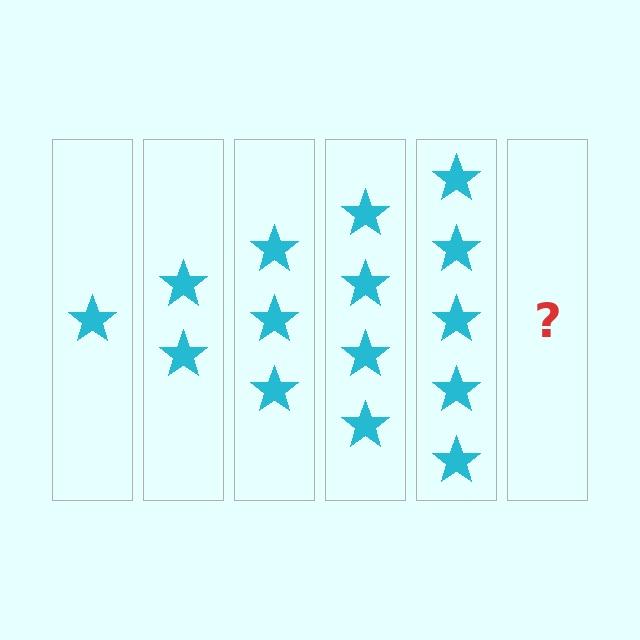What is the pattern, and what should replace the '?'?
The pattern is that each step adds one more star. The '?' should be 6 stars.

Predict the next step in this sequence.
The next step is 6 stars.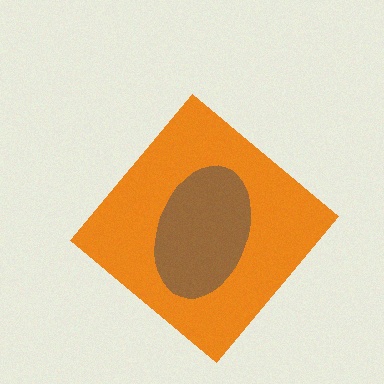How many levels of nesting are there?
2.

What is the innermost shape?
The brown ellipse.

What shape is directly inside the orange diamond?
The brown ellipse.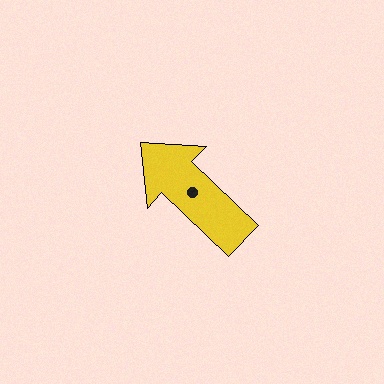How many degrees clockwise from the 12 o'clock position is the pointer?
Approximately 314 degrees.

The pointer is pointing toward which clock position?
Roughly 10 o'clock.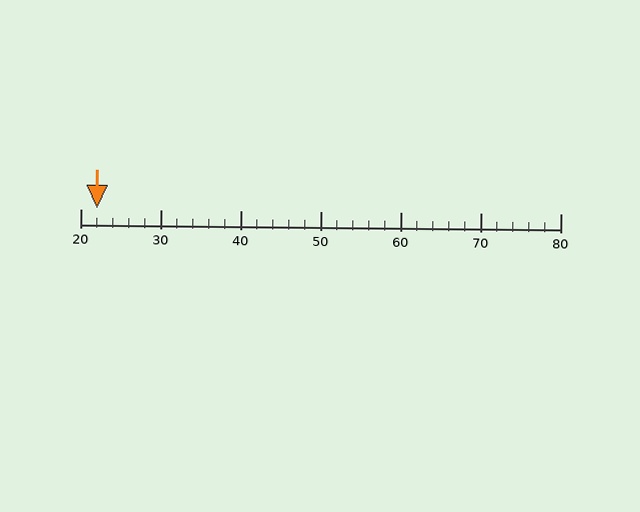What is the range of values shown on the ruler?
The ruler shows values from 20 to 80.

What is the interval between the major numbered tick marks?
The major tick marks are spaced 10 units apart.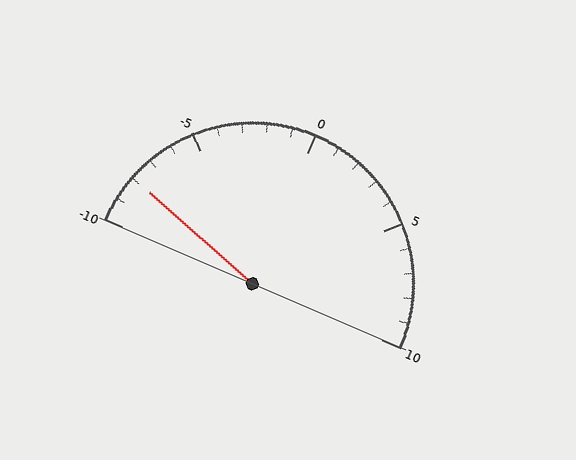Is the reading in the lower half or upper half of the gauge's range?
The reading is in the lower half of the range (-10 to 10).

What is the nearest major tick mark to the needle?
The nearest major tick mark is -10.